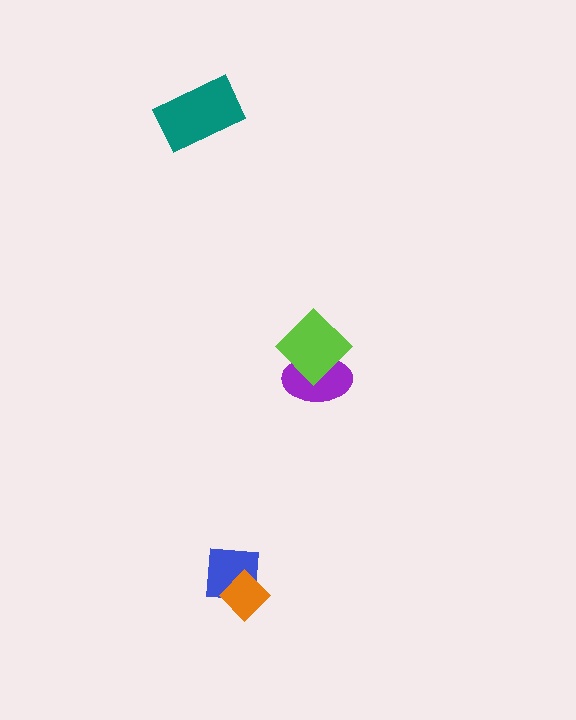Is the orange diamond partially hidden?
No, no other shape covers it.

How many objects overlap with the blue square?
1 object overlaps with the blue square.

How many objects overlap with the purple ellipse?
1 object overlaps with the purple ellipse.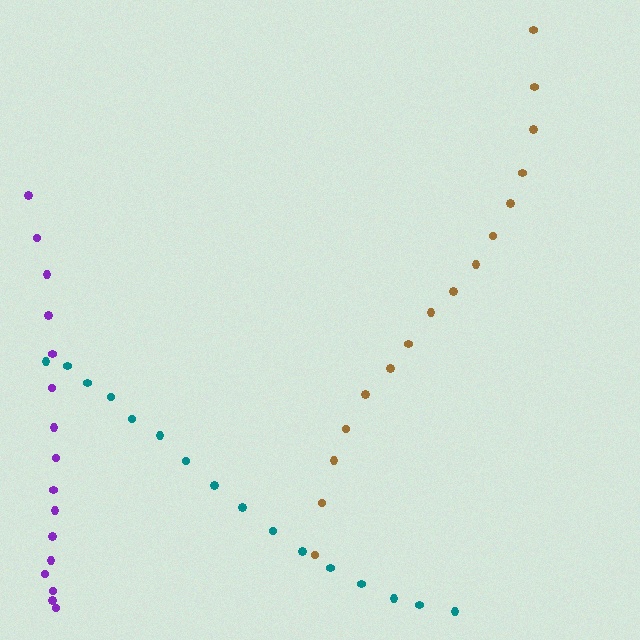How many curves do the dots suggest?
There are 3 distinct paths.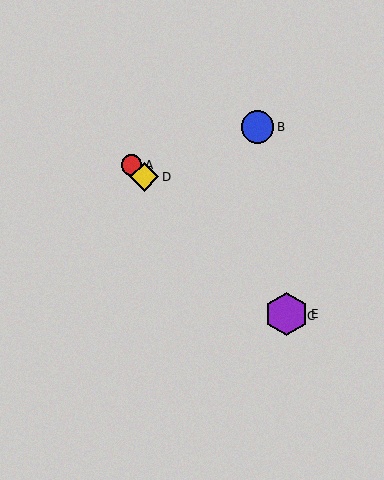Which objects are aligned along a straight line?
Objects A, C, D, E are aligned along a straight line.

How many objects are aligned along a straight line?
4 objects (A, C, D, E) are aligned along a straight line.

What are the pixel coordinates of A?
Object A is at (132, 165).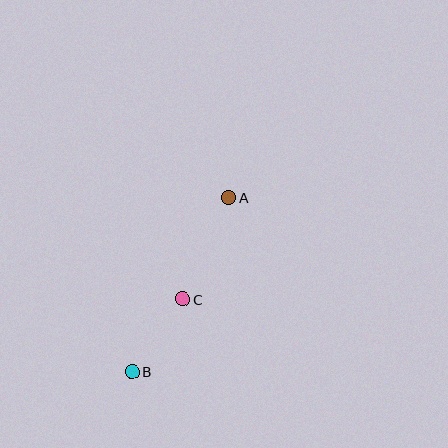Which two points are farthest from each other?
Points A and B are farthest from each other.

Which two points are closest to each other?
Points B and C are closest to each other.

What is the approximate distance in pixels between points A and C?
The distance between A and C is approximately 111 pixels.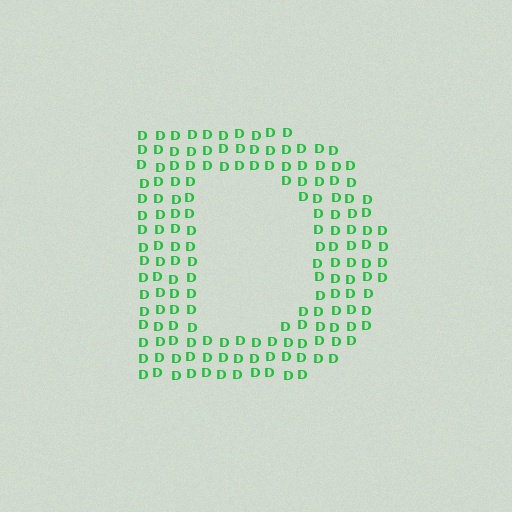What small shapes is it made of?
It is made of small letter D's.